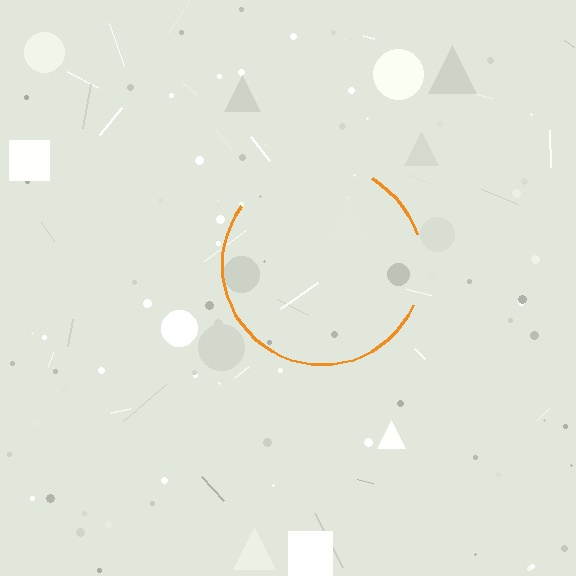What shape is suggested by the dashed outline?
The dashed outline suggests a circle.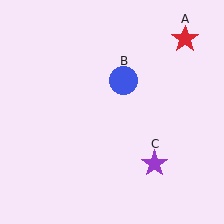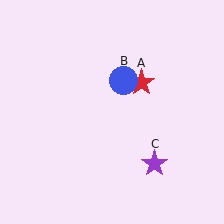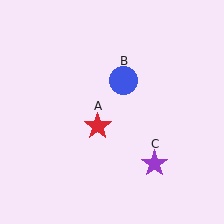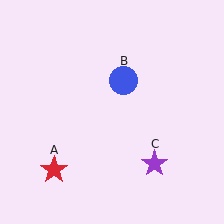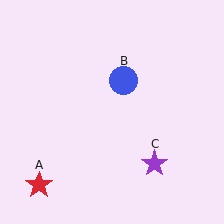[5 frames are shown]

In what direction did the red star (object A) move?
The red star (object A) moved down and to the left.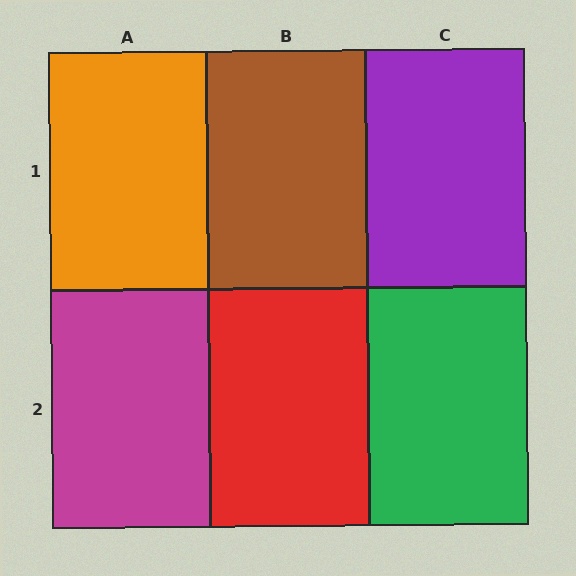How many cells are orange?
1 cell is orange.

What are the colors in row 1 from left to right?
Orange, brown, purple.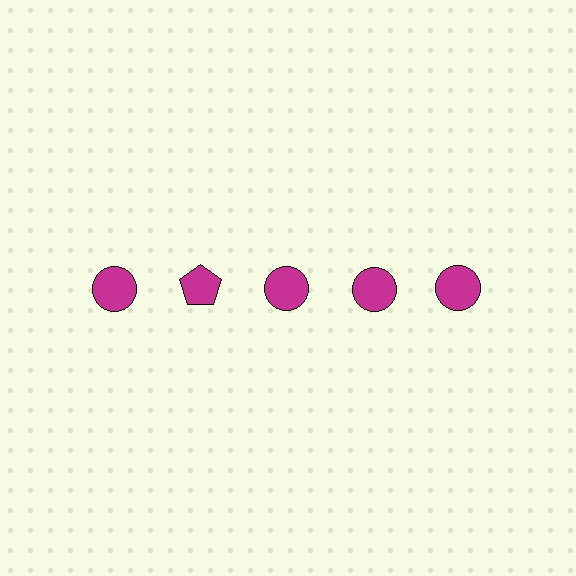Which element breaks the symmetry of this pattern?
The magenta pentagon in the top row, second from left column breaks the symmetry. All other shapes are magenta circles.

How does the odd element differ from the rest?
It has a different shape: pentagon instead of circle.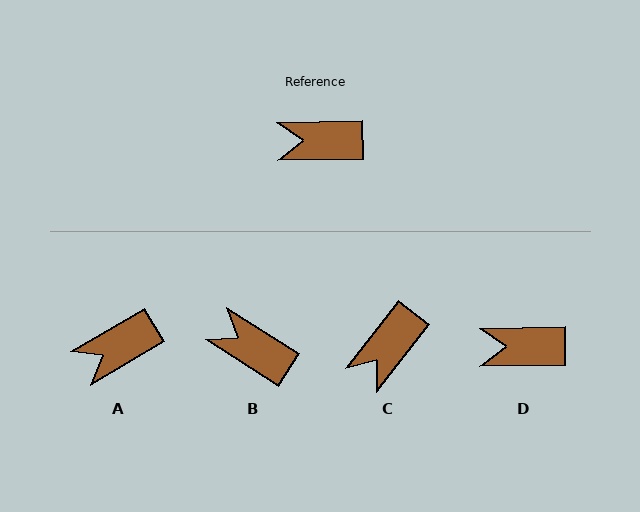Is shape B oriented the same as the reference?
No, it is off by about 34 degrees.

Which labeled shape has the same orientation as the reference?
D.